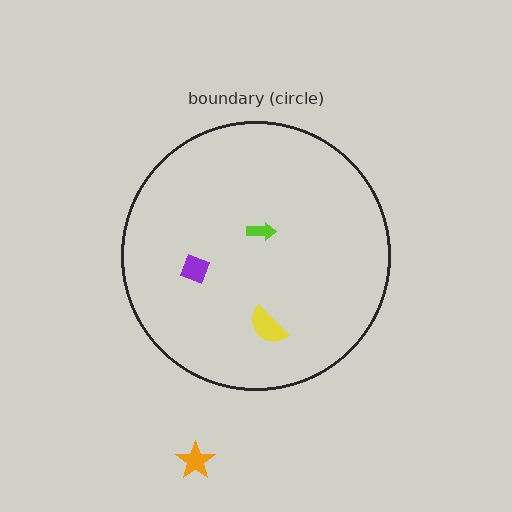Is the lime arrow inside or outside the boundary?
Inside.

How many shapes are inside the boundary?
3 inside, 1 outside.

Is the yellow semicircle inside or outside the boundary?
Inside.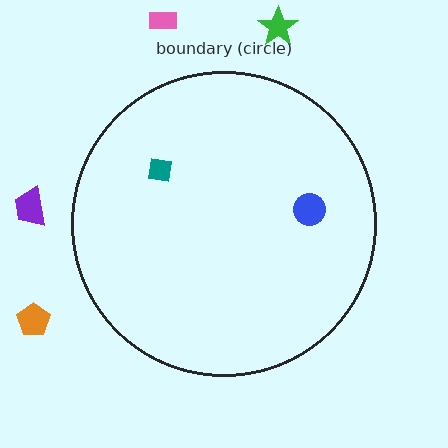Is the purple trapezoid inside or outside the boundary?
Outside.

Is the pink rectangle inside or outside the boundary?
Outside.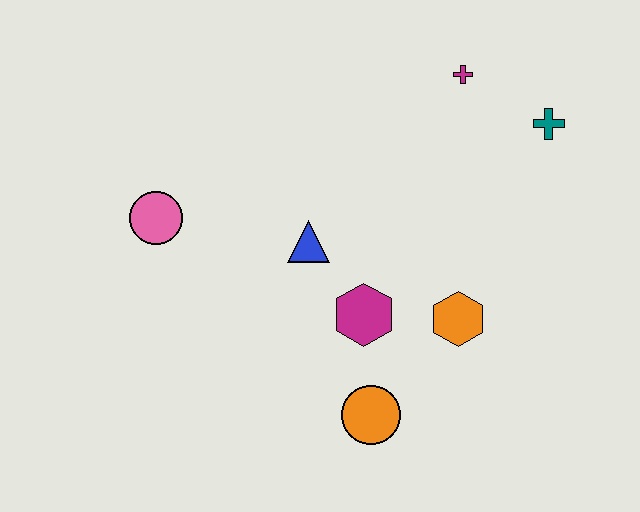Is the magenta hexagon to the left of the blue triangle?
No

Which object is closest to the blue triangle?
The magenta hexagon is closest to the blue triangle.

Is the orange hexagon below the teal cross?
Yes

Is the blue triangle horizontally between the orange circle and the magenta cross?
No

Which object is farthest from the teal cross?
The pink circle is farthest from the teal cross.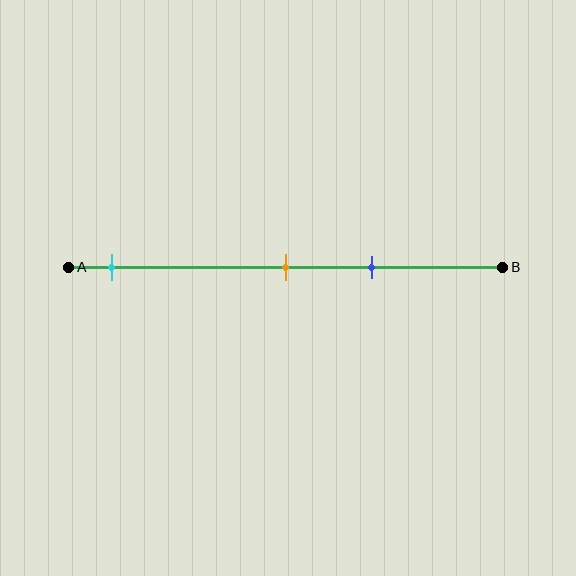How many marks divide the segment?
There are 3 marks dividing the segment.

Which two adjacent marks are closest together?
The orange and blue marks are the closest adjacent pair.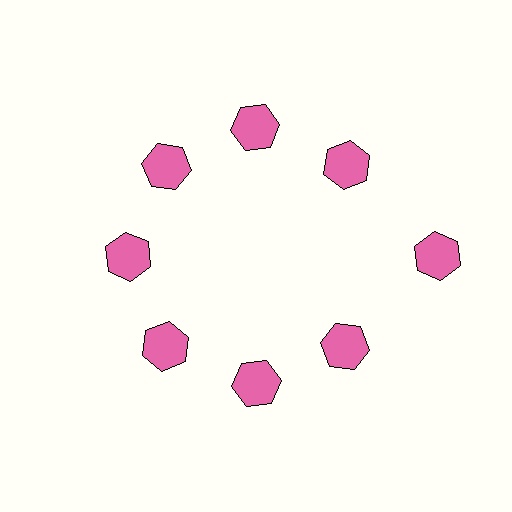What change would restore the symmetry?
The symmetry would be restored by moving it inward, back onto the ring so that all 8 hexagons sit at equal angles and equal distance from the center.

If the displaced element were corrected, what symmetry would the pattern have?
It would have 8-fold rotational symmetry — the pattern would map onto itself every 45 degrees.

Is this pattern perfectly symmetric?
No. The 8 pink hexagons are arranged in a ring, but one element near the 3 o'clock position is pushed outward from the center, breaking the 8-fold rotational symmetry.